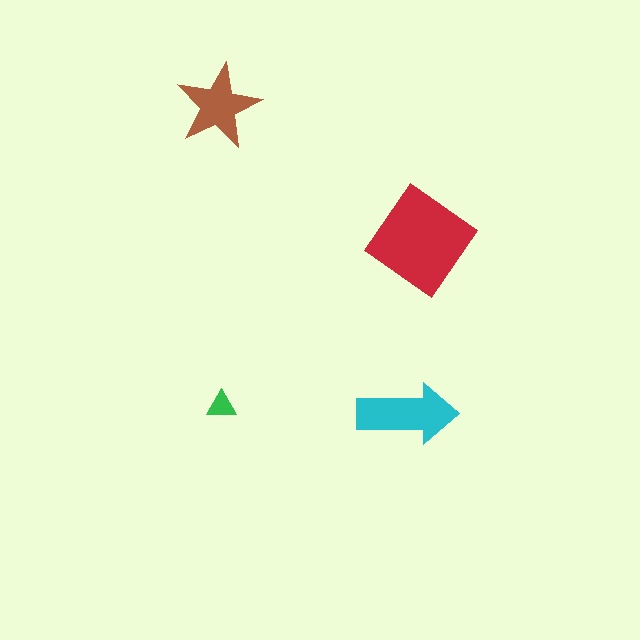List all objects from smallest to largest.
The green triangle, the brown star, the cyan arrow, the red diamond.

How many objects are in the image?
There are 4 objects in the image.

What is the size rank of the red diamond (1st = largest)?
1st.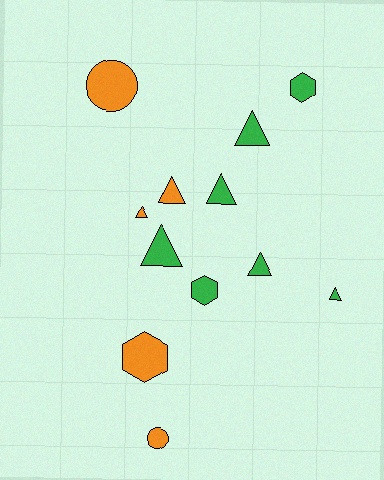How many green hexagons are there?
There are 2 green hexagons.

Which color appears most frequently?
Green, with 7 objects.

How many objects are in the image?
There are 12 objects.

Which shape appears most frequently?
Triangle, with 7 objects.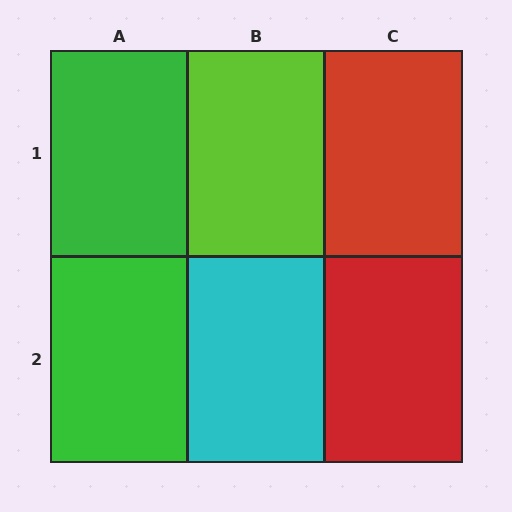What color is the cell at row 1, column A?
Green.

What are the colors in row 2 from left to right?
Green, cyan, red.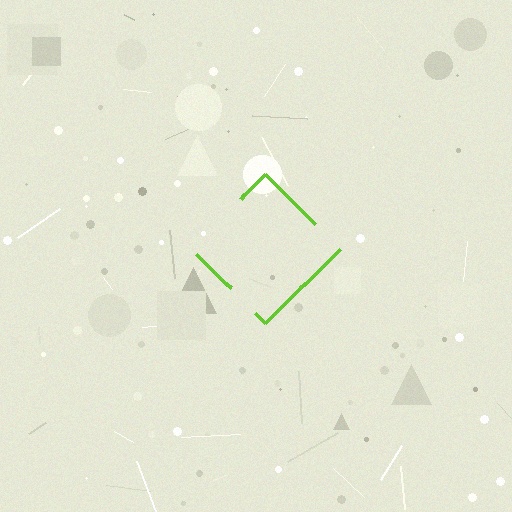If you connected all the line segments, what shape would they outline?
They would outline a diamond.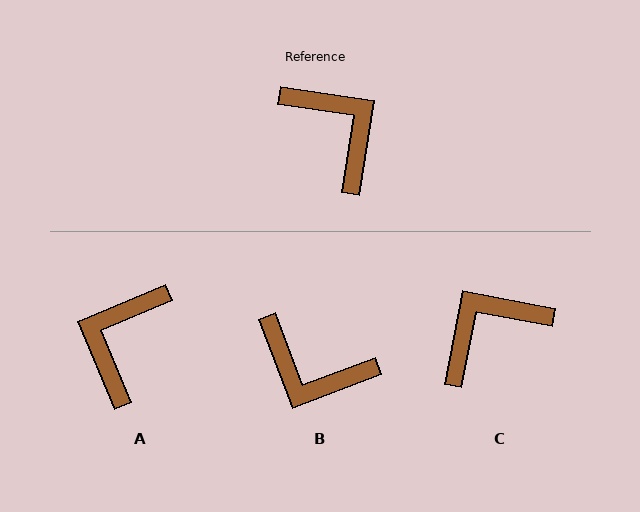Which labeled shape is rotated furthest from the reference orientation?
B, about 150 degrees away.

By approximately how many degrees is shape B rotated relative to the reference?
Approximately 150 degrees clockwise.